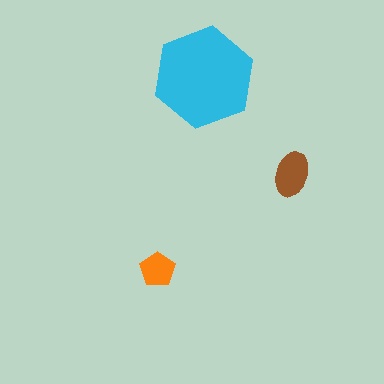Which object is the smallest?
The orange pentagon.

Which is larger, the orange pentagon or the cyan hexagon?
The cyan hexagon.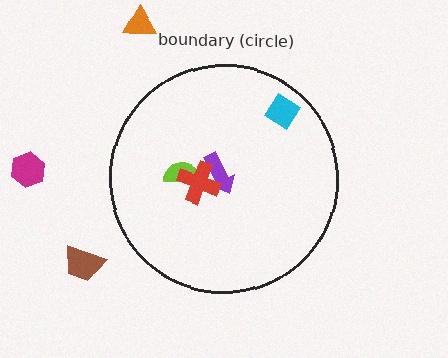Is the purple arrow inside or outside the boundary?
Inside.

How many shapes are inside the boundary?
4 inside, 3 outside.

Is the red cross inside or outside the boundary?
Inside.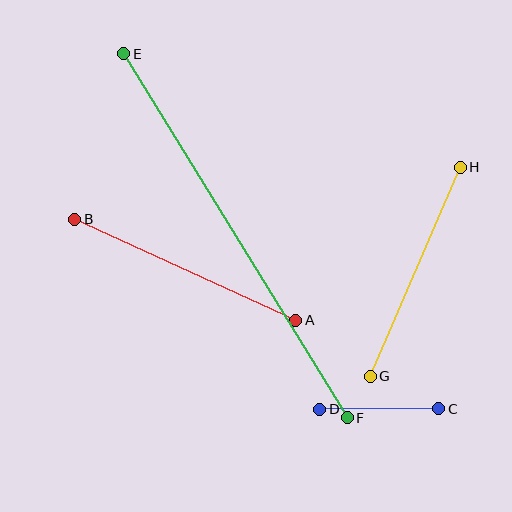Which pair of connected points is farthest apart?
Points E and F are farthest apart.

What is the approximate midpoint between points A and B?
The midpoint is at approximately (185, 270) pixels.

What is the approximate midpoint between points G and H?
The midpoint is at approximately (415, 272) pixels.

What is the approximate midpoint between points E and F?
The midpoint is at approximately (236, 236) pixels.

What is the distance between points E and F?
The distance is approximately 427 pixels.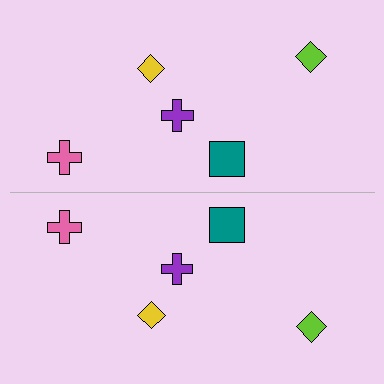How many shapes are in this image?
There are 10 shapes in this image.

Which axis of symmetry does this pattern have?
The pattern has a horizontal axis of symmetry running through the center of the image.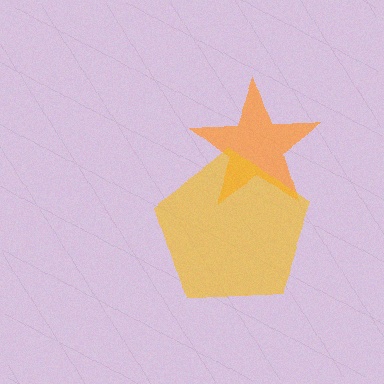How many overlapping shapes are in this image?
There are 2 overlapping shapes in the image.